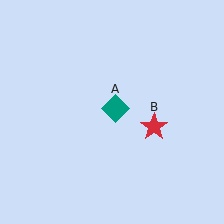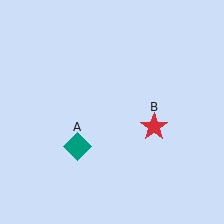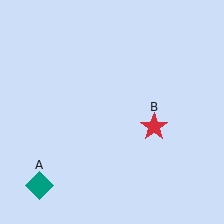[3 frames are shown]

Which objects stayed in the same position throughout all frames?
Red star (object B) remained stationary.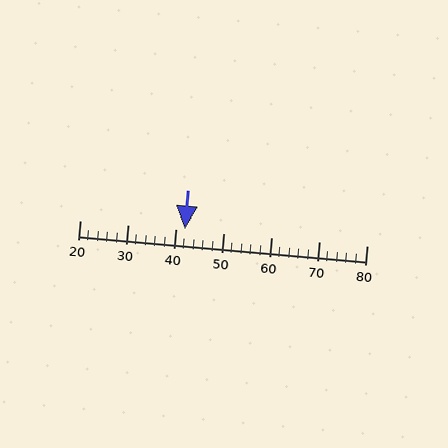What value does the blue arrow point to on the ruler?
The blue arrow points to approximately 42.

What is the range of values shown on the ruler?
The ruler shows values from 20 to 80.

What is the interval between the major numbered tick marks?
The major tick marks are spaced 10 units apart.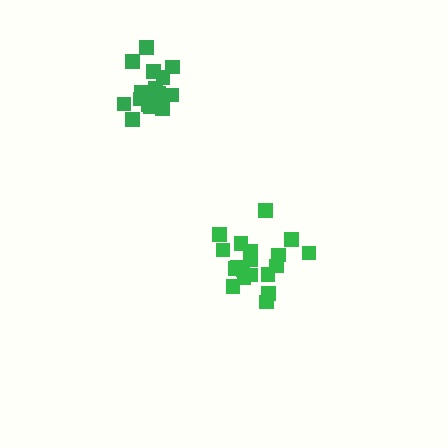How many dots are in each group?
Group 1: 19 dots, Group 2: 16 dots (35 total).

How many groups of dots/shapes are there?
There are 2 groups.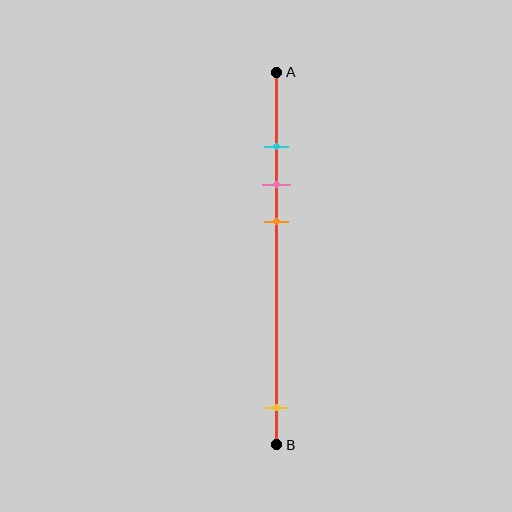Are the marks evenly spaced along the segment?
No, the marks are not evenly spaced.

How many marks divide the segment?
There are 4 marks dividing the segment.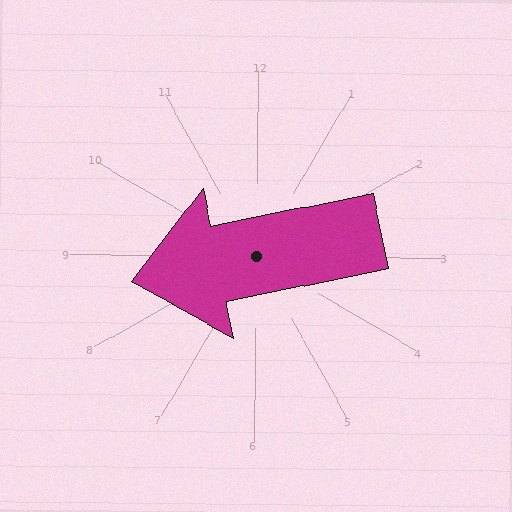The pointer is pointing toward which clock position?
Roughly 9 o'clock.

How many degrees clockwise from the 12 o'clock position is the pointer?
Approximately 258 degrees.